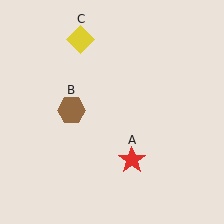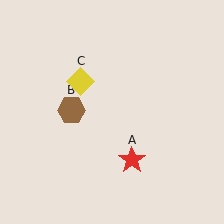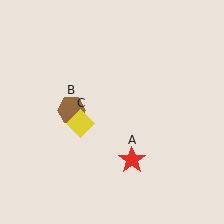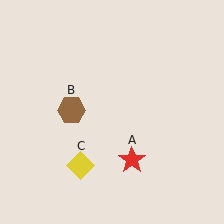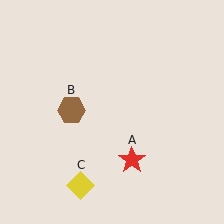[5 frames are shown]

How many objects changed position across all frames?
1 object changed position: yellow diamond (object C).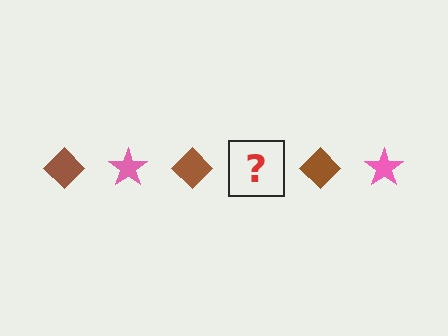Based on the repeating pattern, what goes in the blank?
The blank should be a pink star.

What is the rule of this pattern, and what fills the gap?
The rule is that the pattern alternates between brown diamond and pink star. The gap should be filled with a pink star.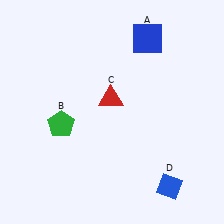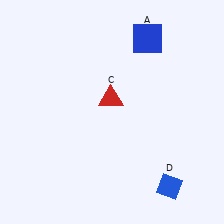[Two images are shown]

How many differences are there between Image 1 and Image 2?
There is 1 difference between the two images.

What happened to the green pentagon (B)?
The green pentagon (B) was removed in Image 2. It was in the bottom-left area of Image 1.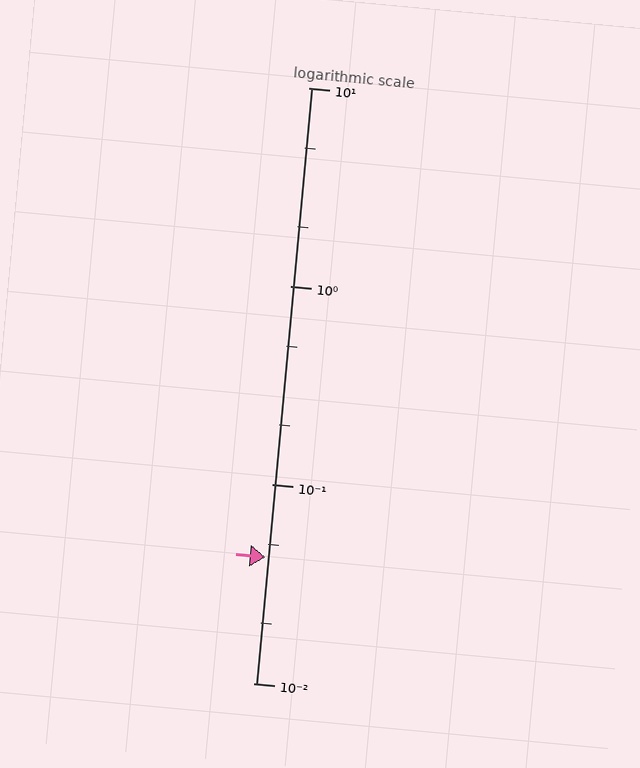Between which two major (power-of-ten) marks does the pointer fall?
The pointer is between 0.01 and 0.1.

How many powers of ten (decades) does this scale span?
The scale spans 3 decades, from 0.01 to 10.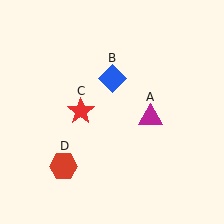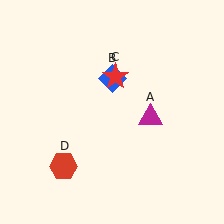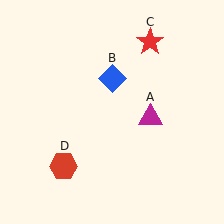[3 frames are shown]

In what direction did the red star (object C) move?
The red star (object C) moved up and to the right.